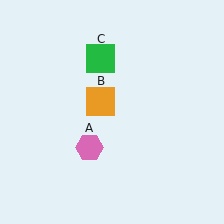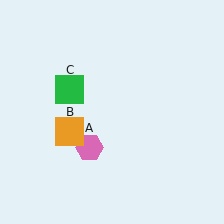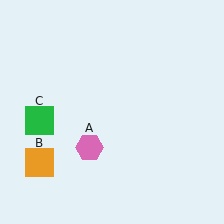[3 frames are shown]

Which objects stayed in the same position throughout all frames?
Pink hexagon (object A) remained stationary.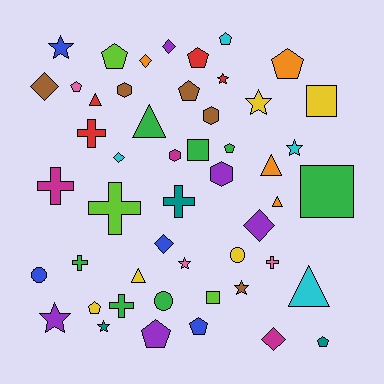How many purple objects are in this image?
There are 5 purple objects.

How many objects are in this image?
There are 50 objects.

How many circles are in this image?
There are 3 circles.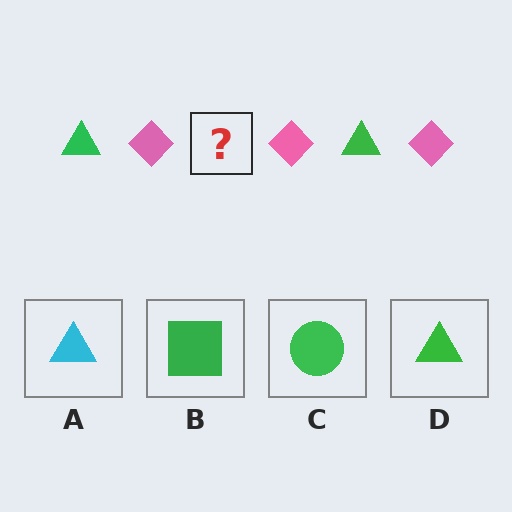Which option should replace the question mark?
Option D.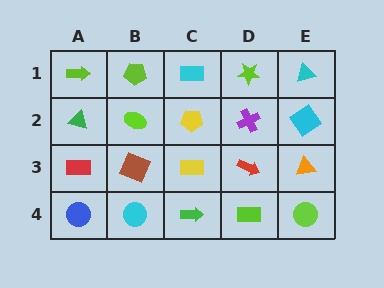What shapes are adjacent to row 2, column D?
A lime star (row 1, column D), a red arrow (row 3, column D), a yellow pentagon (row 2, column C), a cyan diamond (row 2, column E).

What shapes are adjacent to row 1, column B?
A lime ellipse (row 2, column B), a lime arrow (row 1, column A), a cyan rectangle (row 1, column C).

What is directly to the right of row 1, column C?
A lime star.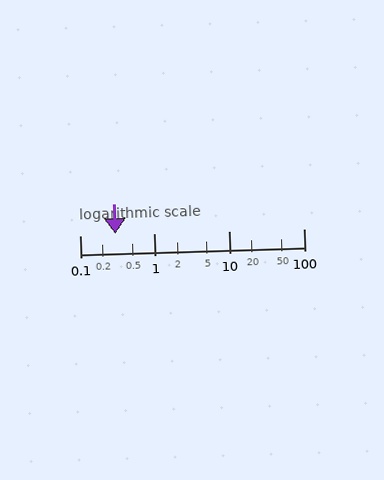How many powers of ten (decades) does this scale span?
The scale spans 3 decades, from 0.1 to 100.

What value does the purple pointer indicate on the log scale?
The pointer indicates approximately 0.3.